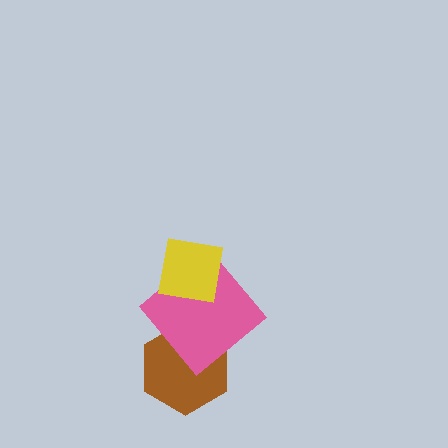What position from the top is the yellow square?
The yellow square is 1st from the top.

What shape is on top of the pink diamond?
The yellow square is on top of the pink diamond.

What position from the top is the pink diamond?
The pink diamond is 2nd from the top.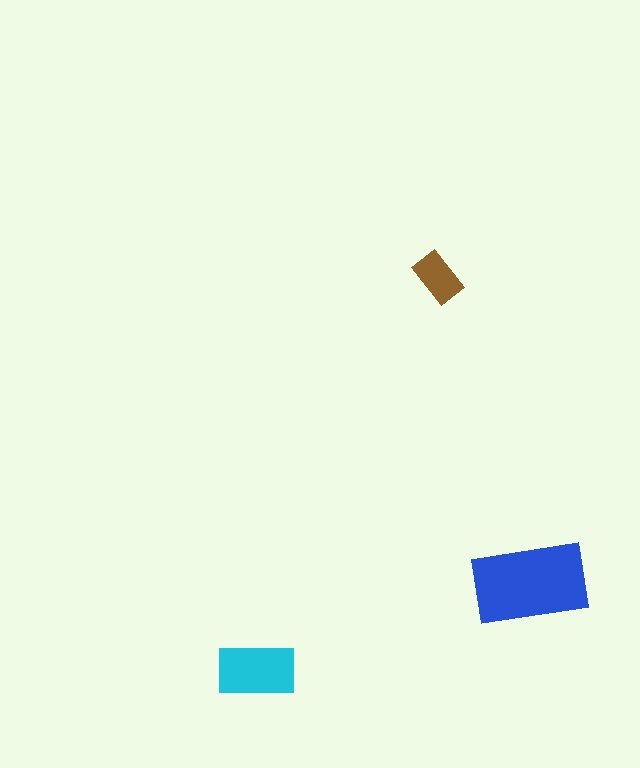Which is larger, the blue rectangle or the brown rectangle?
The blue one.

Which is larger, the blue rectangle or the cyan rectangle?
The blue one.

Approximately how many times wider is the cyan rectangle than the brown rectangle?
About 1.5 times wider.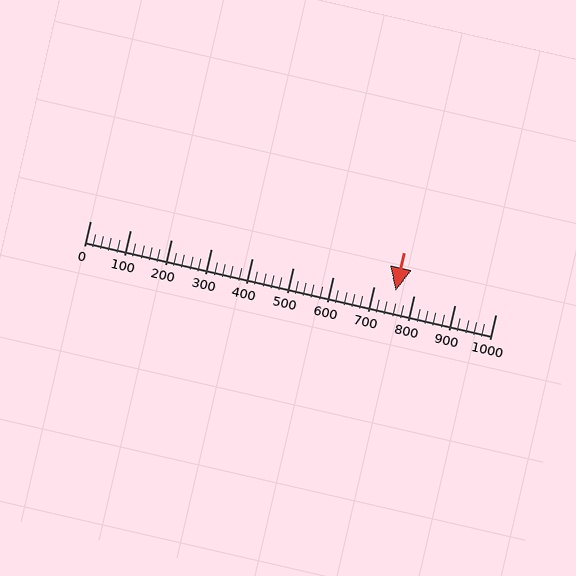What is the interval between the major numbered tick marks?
The major tick marks are spaced 100 units apart.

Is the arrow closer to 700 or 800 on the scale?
The arrow is closer to 800.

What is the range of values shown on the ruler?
The ruler shows values from 0 to 1000.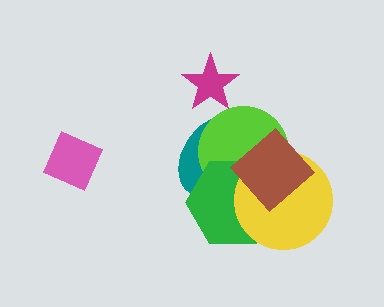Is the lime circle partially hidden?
Yes, it is partially covered by another shape.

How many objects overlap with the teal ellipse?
3 objects overlap with the teal ellipse.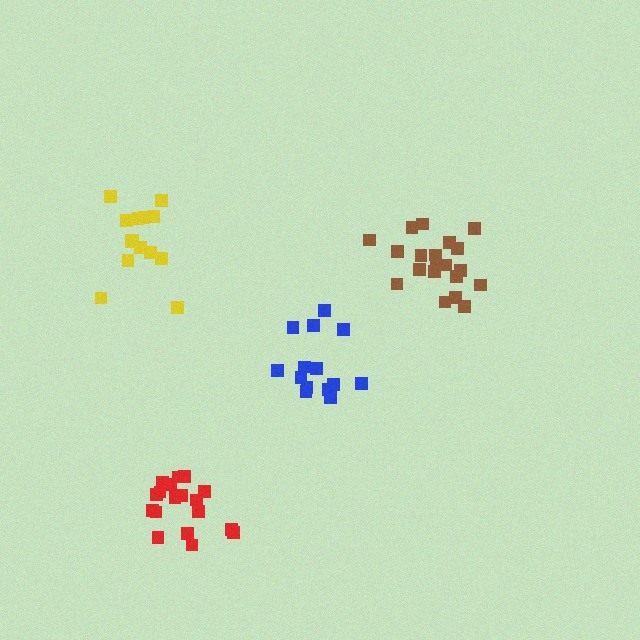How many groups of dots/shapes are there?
There are 4 groups.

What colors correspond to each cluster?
The clusters are colored: yellow, blue, brown, red.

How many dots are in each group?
Group 1: 14 dots, Group 2: 14 dots, Group 3: 20 dots, Group 4: 18 dots (66 total).